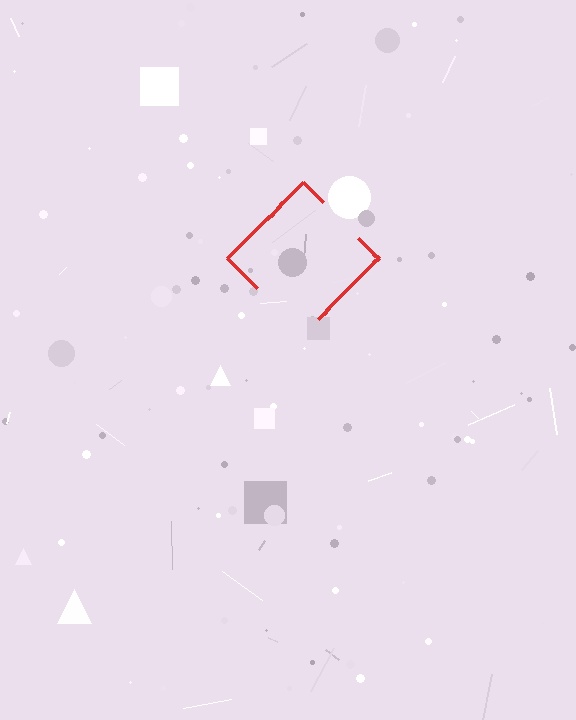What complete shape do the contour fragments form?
The contour fragments form a diamond.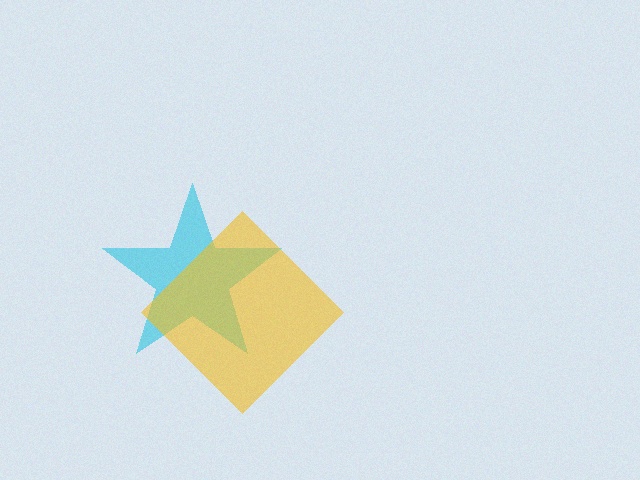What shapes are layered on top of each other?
The layered shapes are: a cyan star, a yellow diamond.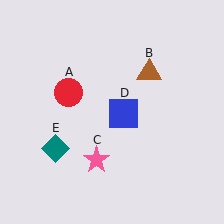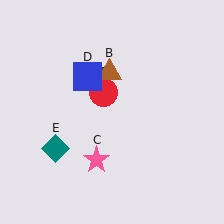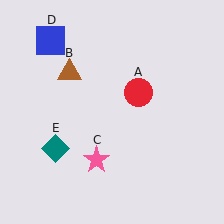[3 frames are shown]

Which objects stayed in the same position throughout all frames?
Pink star (object C) and teal diamond (object E) remained stationary.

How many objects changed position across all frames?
3 objects changed position: red circle (object A), brown triangle (object B), blue square (object D).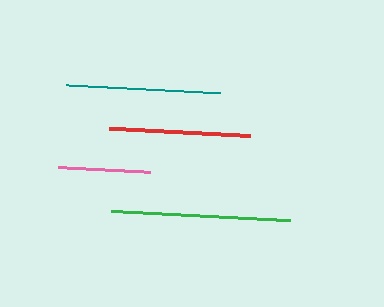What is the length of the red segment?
The red segment is approximately 141 pixels long.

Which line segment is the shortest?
The pink line is the shortest at approximately 92 pixels.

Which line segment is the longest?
The green line is the longest at approximately 179 pixels.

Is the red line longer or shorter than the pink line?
The red line is longer than the pink line.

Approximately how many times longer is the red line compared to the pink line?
The red line is approximately 1.5 times the length of the pink line.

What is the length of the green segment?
The green segment is approximately 179 pixels long.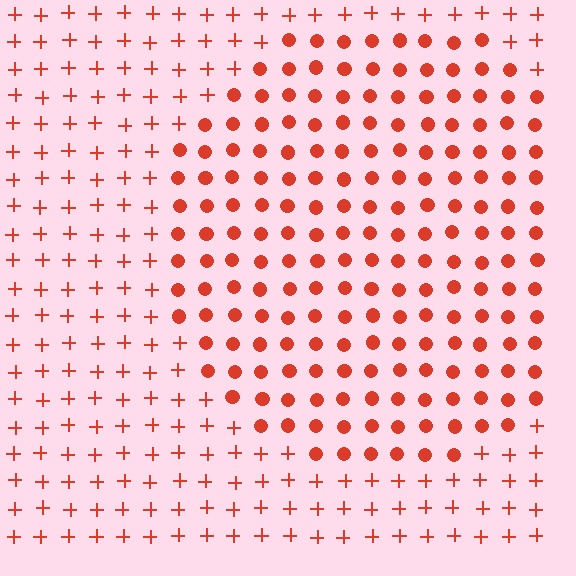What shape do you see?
I see a circle.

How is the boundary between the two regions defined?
The boundary is defined by a change in element shape: circles inside vs. plus signs outside. All elements share the same color and spacing.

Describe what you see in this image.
The image is filled with small red elements arranged in a uniform grid. A circle-shaped region contains circles, while the surrounding area contains plus signs. The boundary is defined purely by the change in element shape.